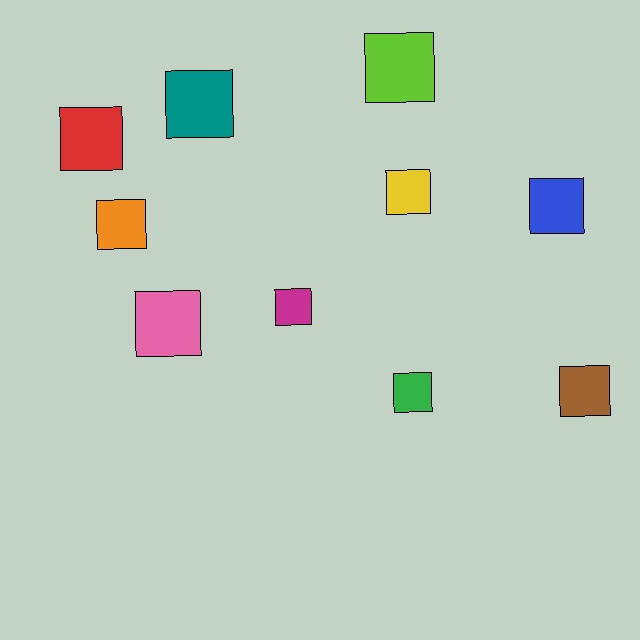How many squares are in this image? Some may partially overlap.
There are 10 squares.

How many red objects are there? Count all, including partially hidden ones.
There is 1 red object.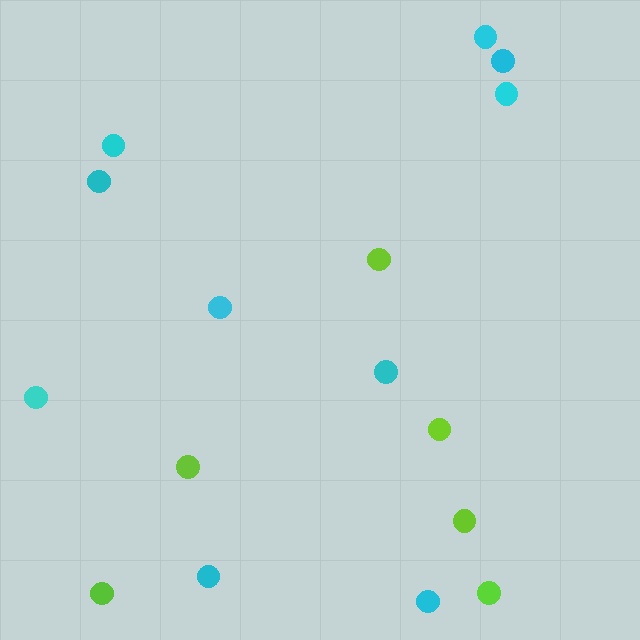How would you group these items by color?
There are 2 groups: one group of cyan circles (10) and one group of lime circles (6).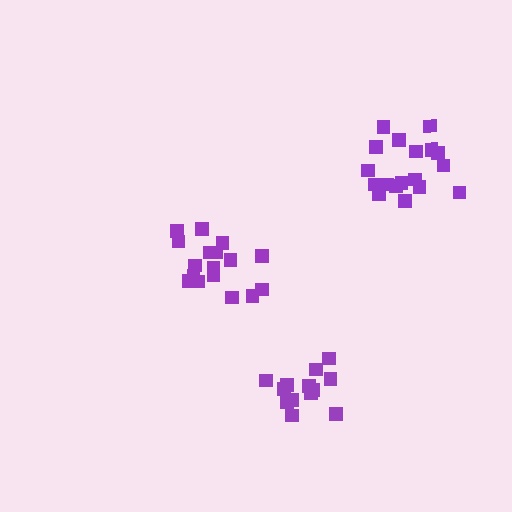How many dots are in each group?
Group 1: 18 dots, Group 2: 17 dots, Group 3: 13 dots (48 total).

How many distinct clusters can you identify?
There are 3 distinct clusters.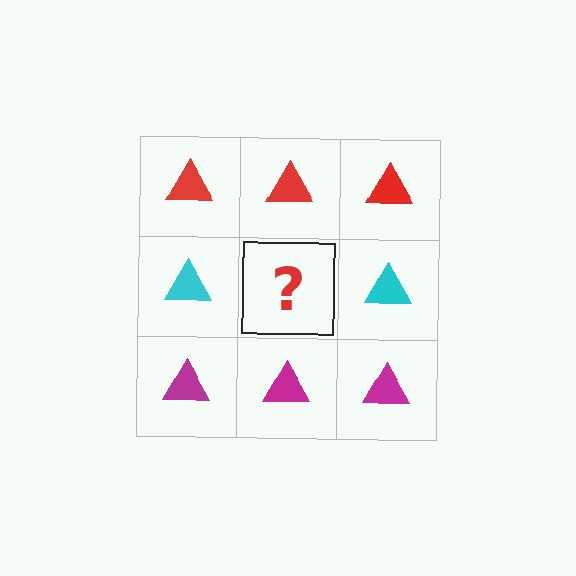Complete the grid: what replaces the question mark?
The question mark should be replaced with a cyan triangle.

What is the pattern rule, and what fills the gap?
The rule is that each row has a consistent color. The gap should be filled with a cyan triangle.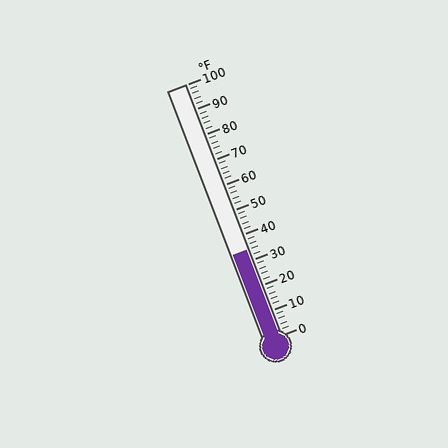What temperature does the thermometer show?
The thermometer shows approximately 34°F.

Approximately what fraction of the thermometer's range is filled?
The thermometer is filled to approximately 35% of its range.